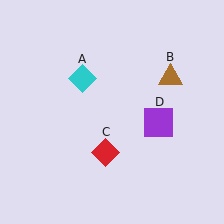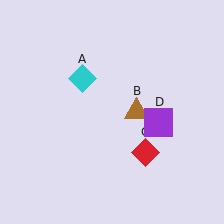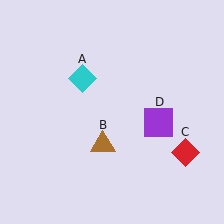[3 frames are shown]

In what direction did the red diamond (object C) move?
The red diamond (object C) moved right.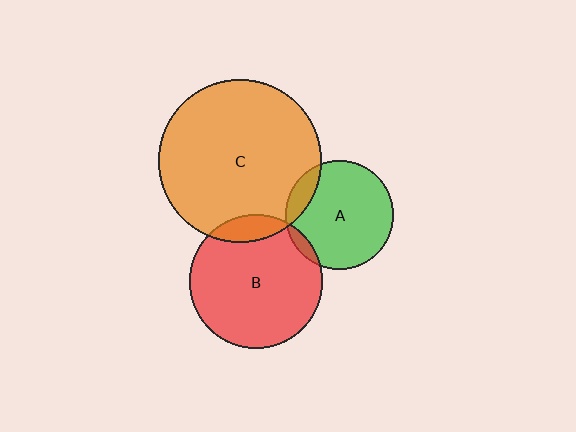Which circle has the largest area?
Circle C (orange).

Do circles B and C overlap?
Yes.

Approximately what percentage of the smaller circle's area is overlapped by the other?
Approximately 10%.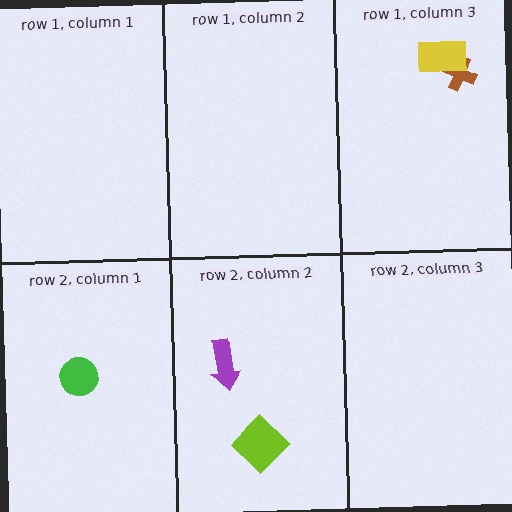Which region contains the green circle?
The row 2, column 1 region.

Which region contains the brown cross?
The row 1, column 3 region.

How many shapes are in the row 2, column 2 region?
2.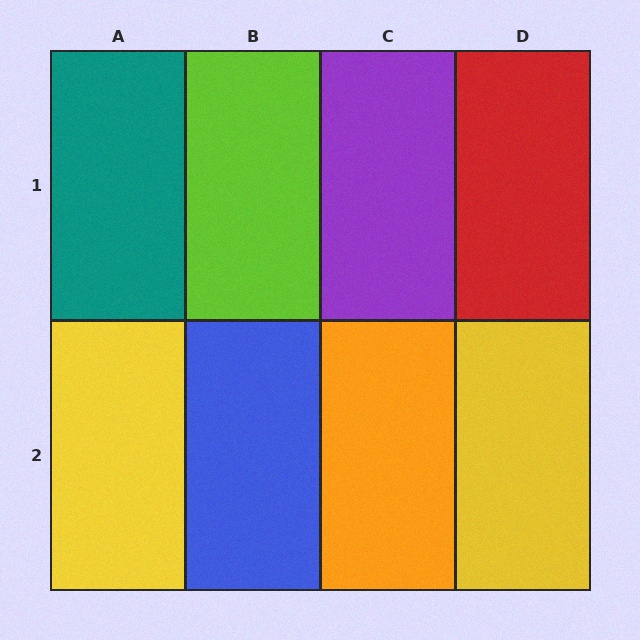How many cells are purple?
1 cell is purple.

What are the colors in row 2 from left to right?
Yellow, blue, orange, yellow.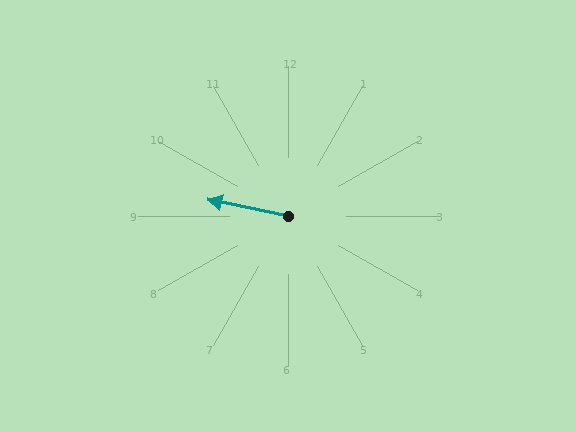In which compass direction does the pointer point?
West.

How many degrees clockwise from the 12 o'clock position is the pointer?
Approximately 282 degrees.